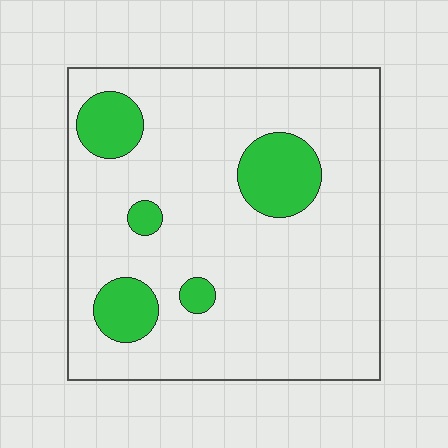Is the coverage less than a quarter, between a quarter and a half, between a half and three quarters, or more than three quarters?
Less than a quarter.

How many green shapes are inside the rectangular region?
5.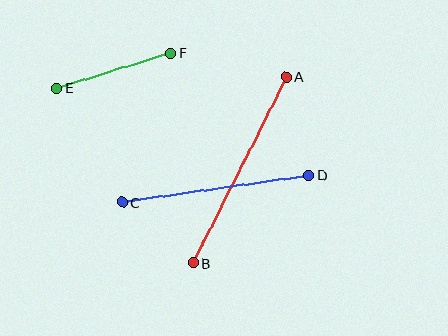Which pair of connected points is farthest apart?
Points A and B are farthest apart.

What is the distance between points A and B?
The distance is approximately 208 pixels.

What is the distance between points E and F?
The distance is approximately 119 pixels.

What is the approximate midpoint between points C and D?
The midpoint is at approximately (216, 189) pixels.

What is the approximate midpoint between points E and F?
The midpoint is at approximately (114, 70) pixels.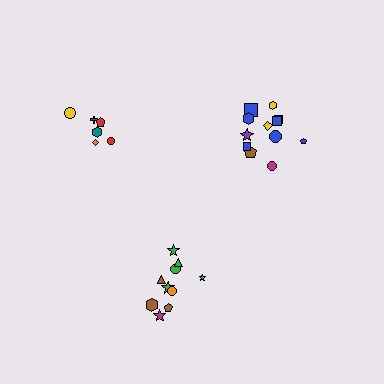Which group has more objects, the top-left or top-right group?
The top-right group.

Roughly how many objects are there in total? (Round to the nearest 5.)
Roughly 30 objects in total.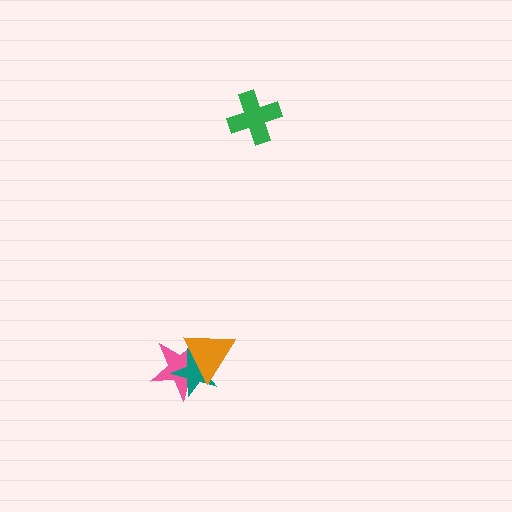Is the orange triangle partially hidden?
No, no other shape covers it.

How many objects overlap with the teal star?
2 objects overlap with the teal star.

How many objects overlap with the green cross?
0 objects overlap with the green cross.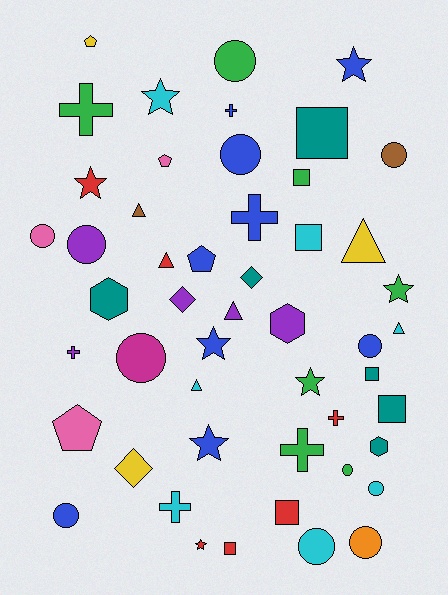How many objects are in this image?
There are 50 objects.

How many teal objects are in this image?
There are 6 teal objects.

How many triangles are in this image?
There are 6 triangles.